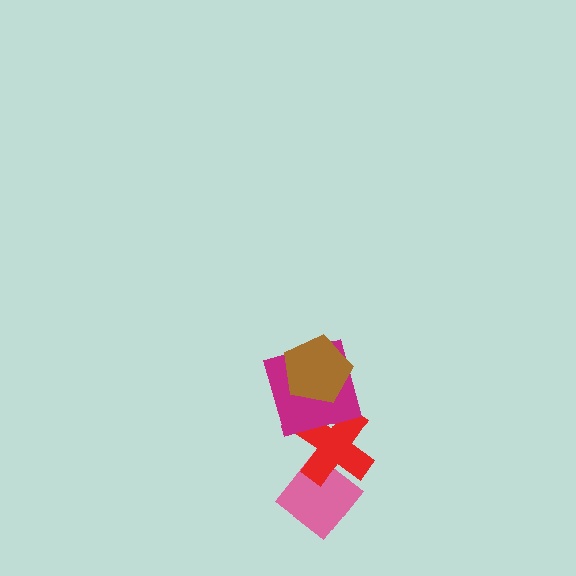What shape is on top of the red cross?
The magenta square is on top of the red cross.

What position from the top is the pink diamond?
The pink diamond is 4th from the top.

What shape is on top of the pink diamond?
The red cross is on top of the pink diamond.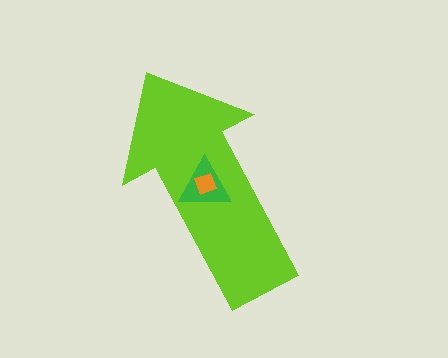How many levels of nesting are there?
3.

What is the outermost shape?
The lime arrow.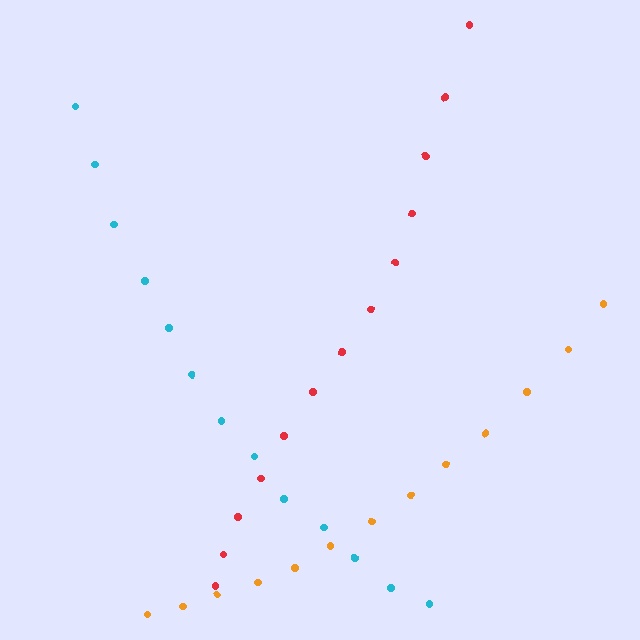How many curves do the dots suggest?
There are 3 distinct paths.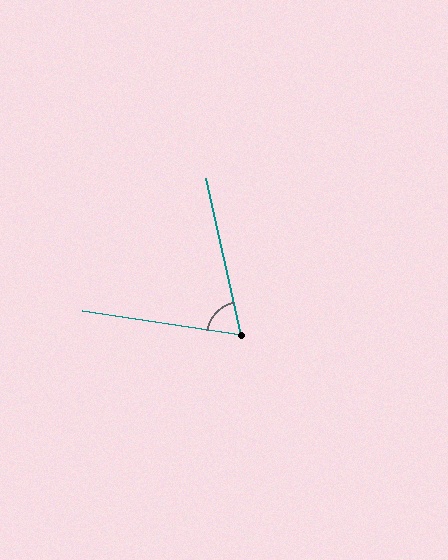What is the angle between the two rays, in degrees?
Approximately 69 degrees.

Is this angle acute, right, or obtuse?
It is acute.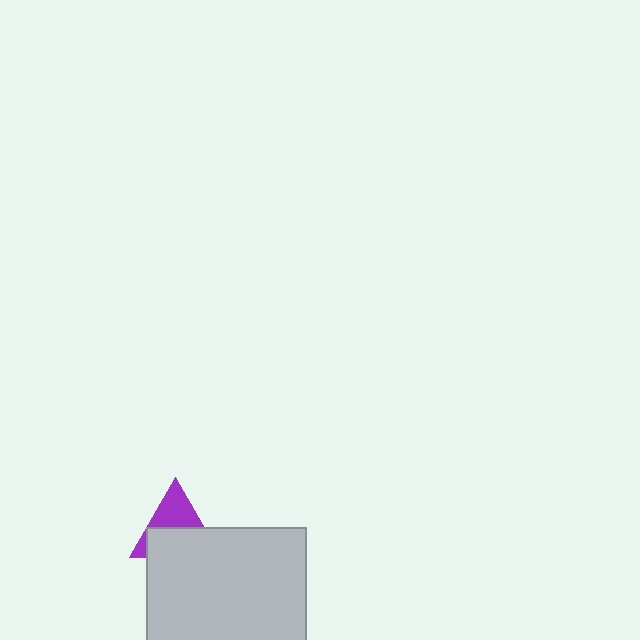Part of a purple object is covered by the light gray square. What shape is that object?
It is a triangle.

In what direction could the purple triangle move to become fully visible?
The purple triangle could move up. That would shift it out from behind the light gray square entirely.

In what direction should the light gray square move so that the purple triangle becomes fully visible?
The light gray square should move down. That is the shortest direction to clear the overlap and leave the purple triangle fully visible.